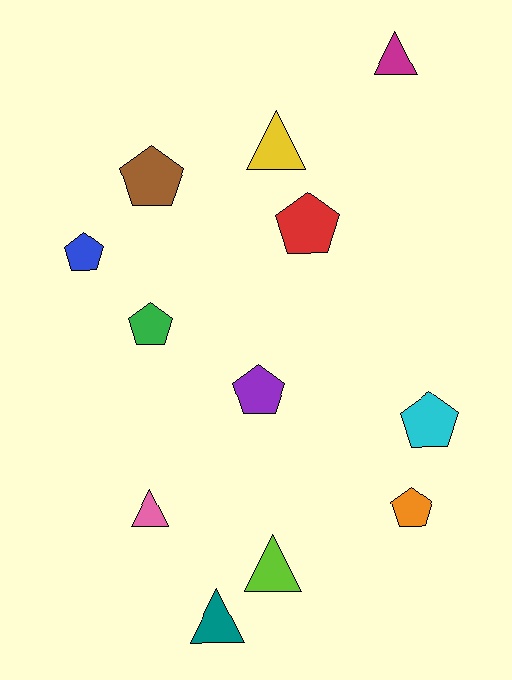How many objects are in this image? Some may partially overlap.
There are 12 objects.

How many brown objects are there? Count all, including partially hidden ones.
There is 1 brown object.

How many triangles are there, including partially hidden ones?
There are 5 triangles.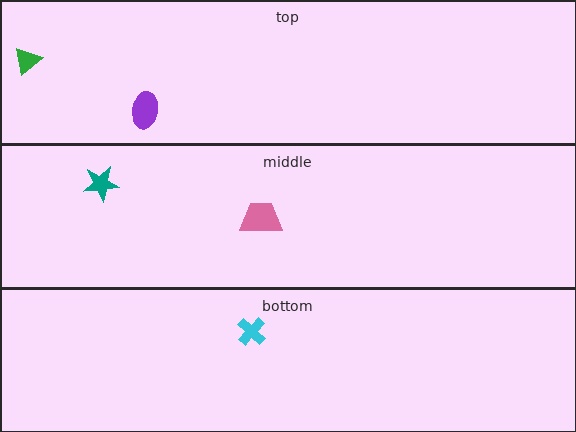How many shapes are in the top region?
2.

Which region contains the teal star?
The middle region.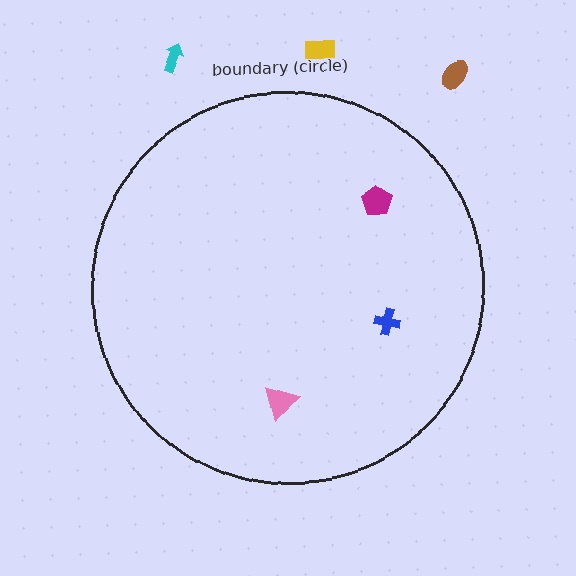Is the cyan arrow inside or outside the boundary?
Outside.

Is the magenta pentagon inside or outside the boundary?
Inside.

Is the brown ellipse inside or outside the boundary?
Outside.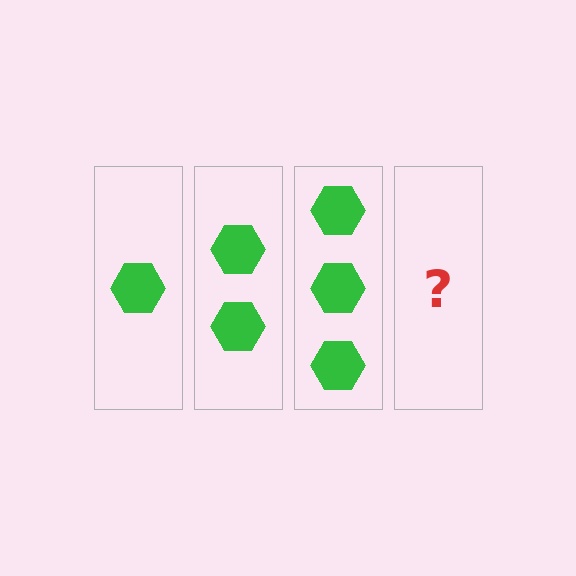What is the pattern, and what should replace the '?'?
The pattern is that each step adds one more hexagon. The '?' should be 4 hexagons.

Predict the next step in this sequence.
The next step is 4 hexagons.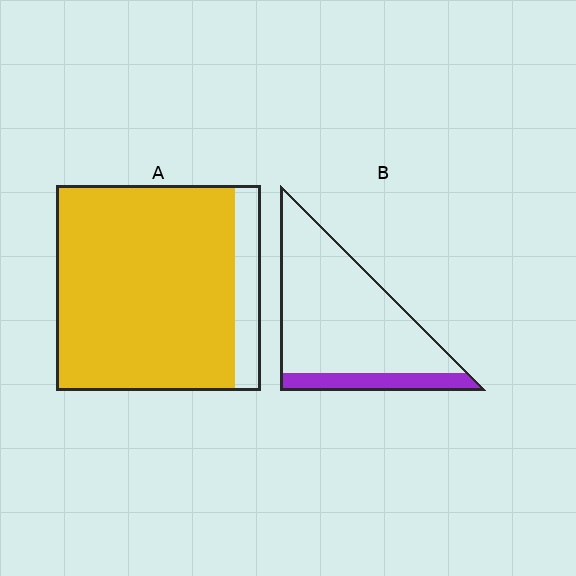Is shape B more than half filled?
No.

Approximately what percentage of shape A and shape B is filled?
A is approximately 85% and B is approximately 15%.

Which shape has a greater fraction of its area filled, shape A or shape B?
Shape A.